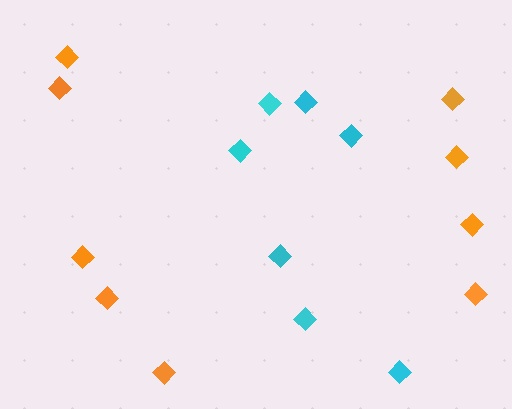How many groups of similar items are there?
There are 2 groups: one group of cyan diamonds (7) and one group of orange diamonds (9).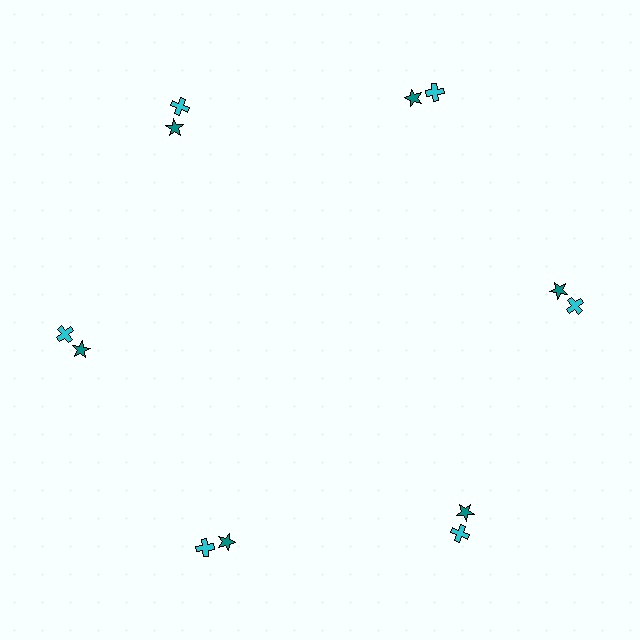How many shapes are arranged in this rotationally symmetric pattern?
There are 12 shapes, arranged in 6 groups of 2.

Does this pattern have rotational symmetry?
Yes, this pattern has 6-fold rotational symmetry. It looks the same after rotating 60 degrees around the center.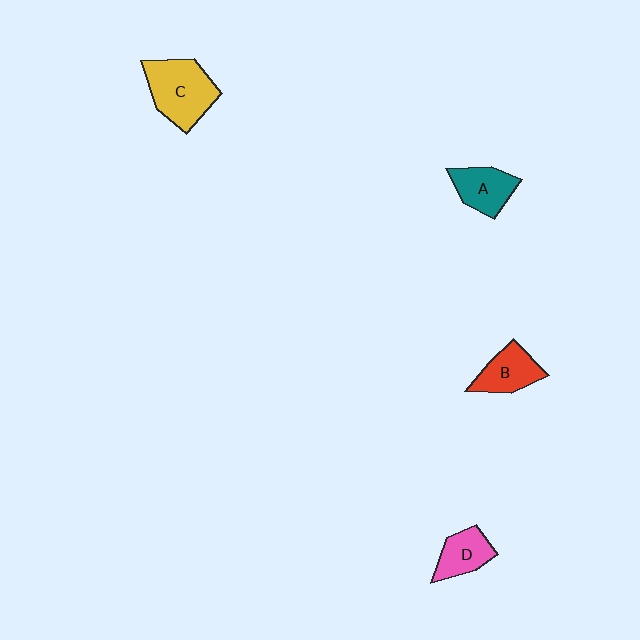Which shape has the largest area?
Shape C (yellow).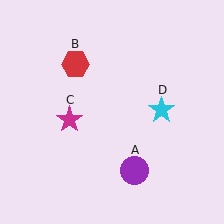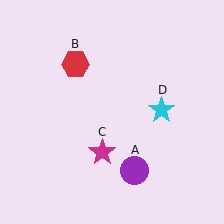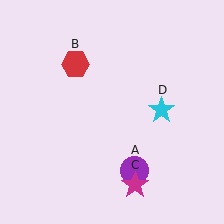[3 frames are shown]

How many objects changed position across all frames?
1 object changed position: magenta star (object C).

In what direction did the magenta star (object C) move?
The magenta star (object C) moved down and to the right.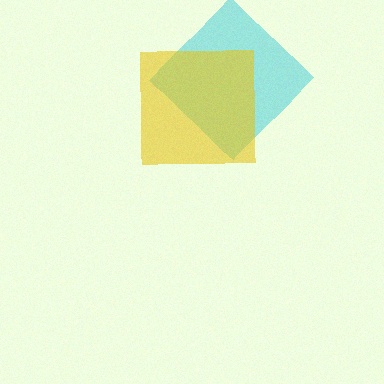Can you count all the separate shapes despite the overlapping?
Yes, there are 2 separate shapes.